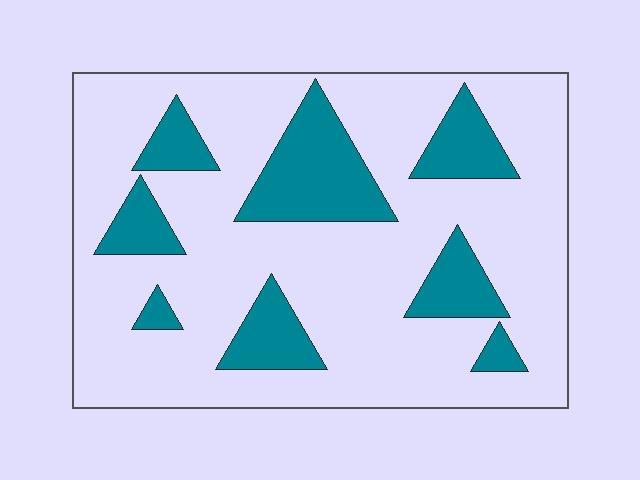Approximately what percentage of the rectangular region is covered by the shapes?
Approximately 25%.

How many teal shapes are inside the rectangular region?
8.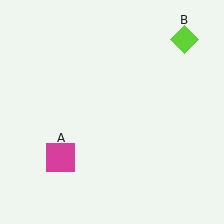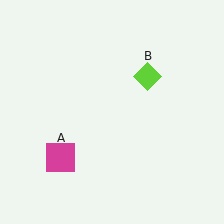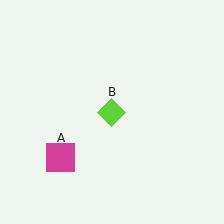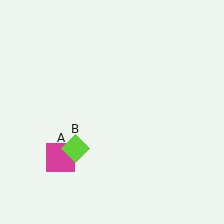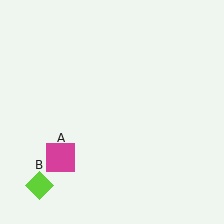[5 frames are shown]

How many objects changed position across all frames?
1 object changed position: lime diamond (object B).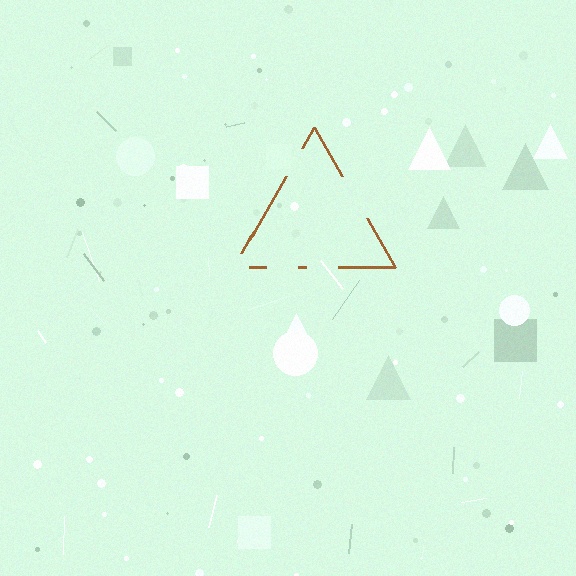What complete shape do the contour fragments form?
The contour fragments form a triangle.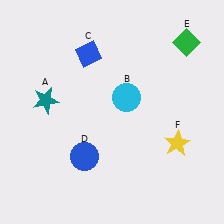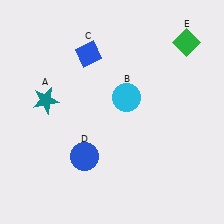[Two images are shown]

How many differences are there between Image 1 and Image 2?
There is 1 difference between the two images.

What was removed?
The yellow star (F) was removed in Image 2.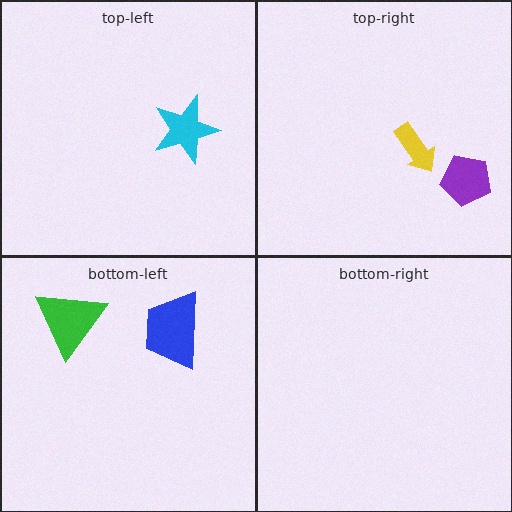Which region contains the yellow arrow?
The top-right region.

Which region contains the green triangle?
The bottom-left region.